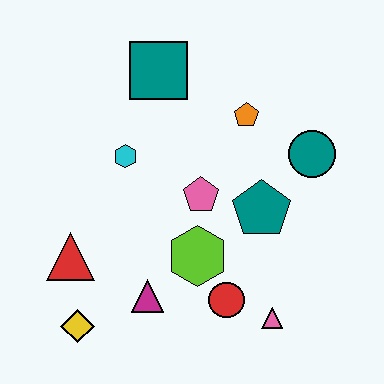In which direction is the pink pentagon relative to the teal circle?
The pink pentagon is to the left of the teal circle.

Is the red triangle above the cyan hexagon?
No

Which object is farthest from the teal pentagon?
The yellow diamond is farthest from the teal pentagon.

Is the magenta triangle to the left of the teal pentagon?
Yes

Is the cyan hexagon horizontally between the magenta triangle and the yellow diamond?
Yes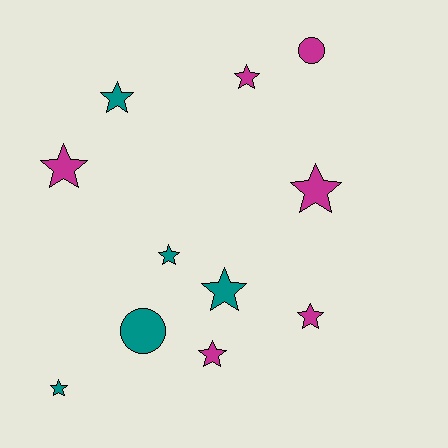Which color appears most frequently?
Magenta, with 6 objects.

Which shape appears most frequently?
Star, with 9 objects.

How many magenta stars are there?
There are 5 magenta stars.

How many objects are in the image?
There are 11 objects.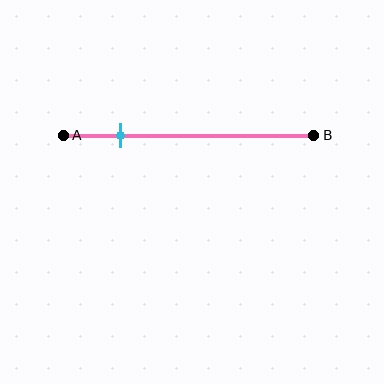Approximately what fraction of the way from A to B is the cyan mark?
The cyan mark is approximately 25% of the way from A to B.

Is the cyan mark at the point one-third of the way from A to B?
No, the mark is at about 25% from A, not at the 33% one-third point.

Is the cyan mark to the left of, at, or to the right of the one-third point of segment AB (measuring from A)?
The cyan mark is to the left of the one-third point of segment AB.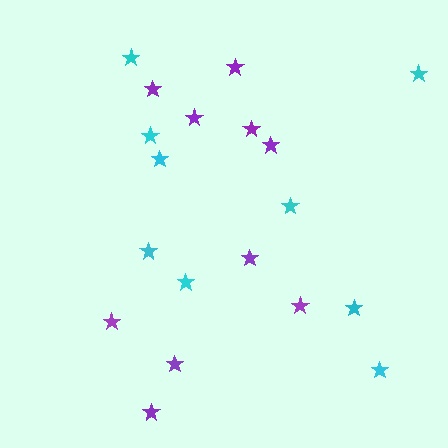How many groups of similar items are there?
There are 2 groups: one group of cyan stars (9) and one group of purple stars (10).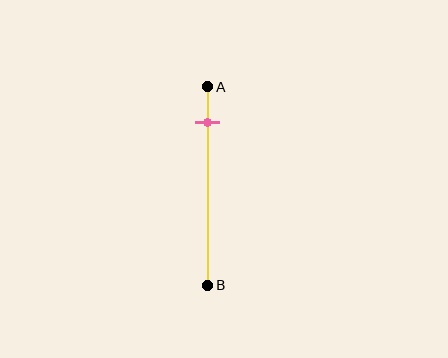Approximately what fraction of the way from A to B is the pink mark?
The pink mark is approximately 20% of the way from A to B.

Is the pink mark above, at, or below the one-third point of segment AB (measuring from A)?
The pink mark is above the one-third point of segment AB.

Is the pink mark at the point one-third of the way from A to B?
No, the mark is at about 20% from A, not at the 33% one-third point.